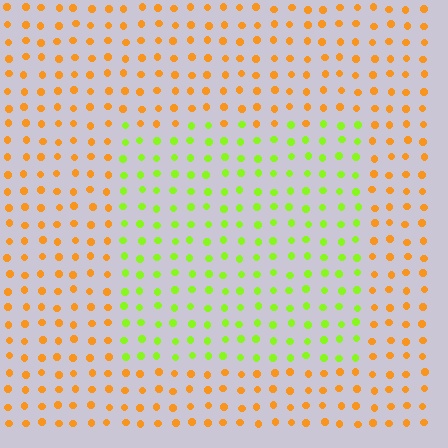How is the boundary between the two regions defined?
The boundary is defined purely by a slight shift in hue (about 58 degrees). Spacing, size, and orientation are identical on both sides.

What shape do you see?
I see a rectangle.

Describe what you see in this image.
The image is filled with small orange elements in a uniform arrangement. A rectangle-shaped region is visible where the elements are tinted to a slightly different hue, forming a subtle color boundary.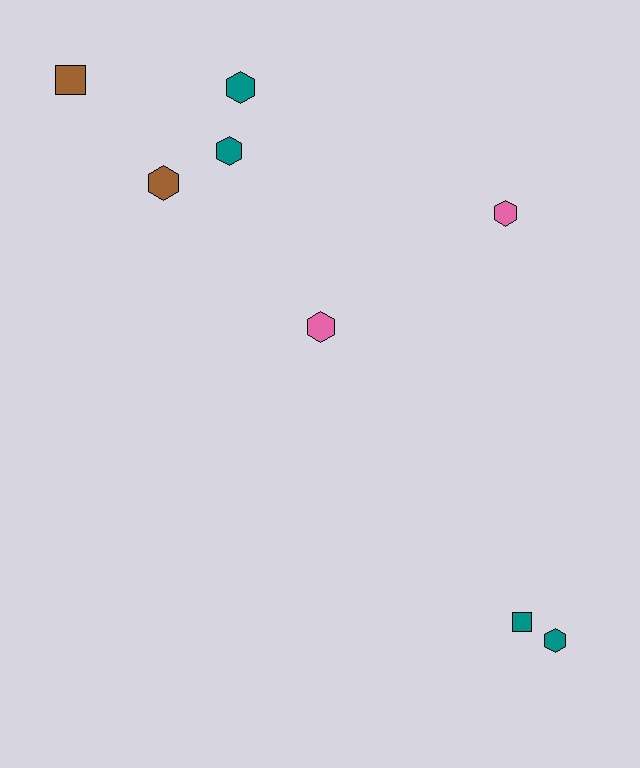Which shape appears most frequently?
Hexagon, with 6 objects.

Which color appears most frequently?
Teal, with 4 objects.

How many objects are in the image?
There are 8 objects.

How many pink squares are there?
There are no pink squares.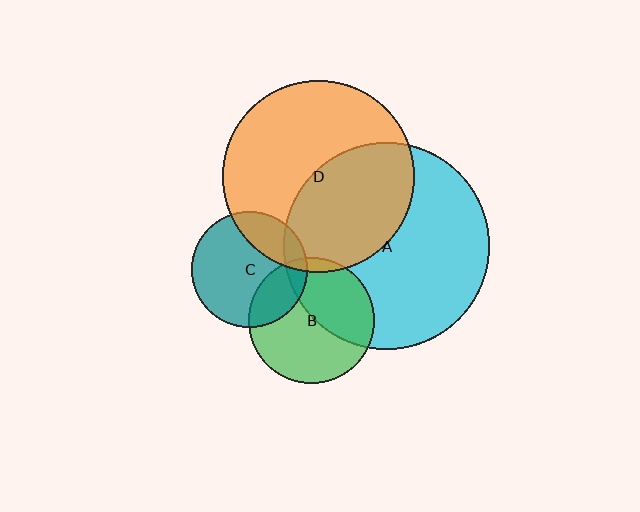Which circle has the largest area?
Circle A (cyan).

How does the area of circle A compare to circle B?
Approximately 2.7 times.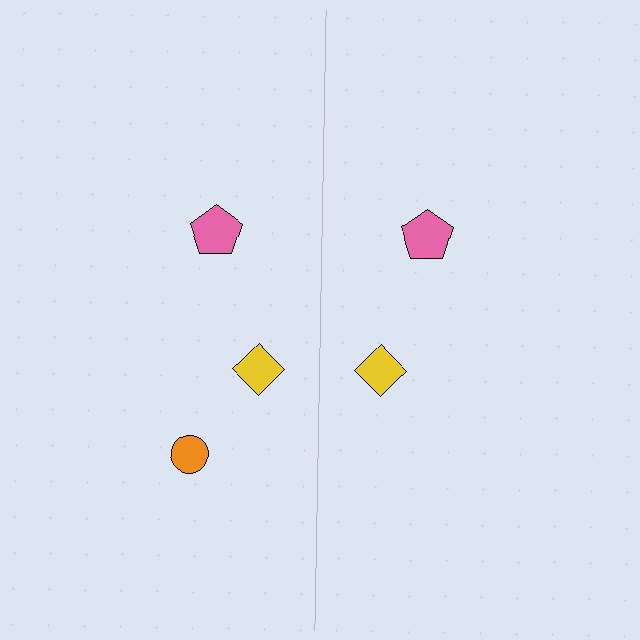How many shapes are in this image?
There are 5 shapes in this image.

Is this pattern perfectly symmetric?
No, the pattern is not perfectly symmetric. A orange circle is missing from the right side.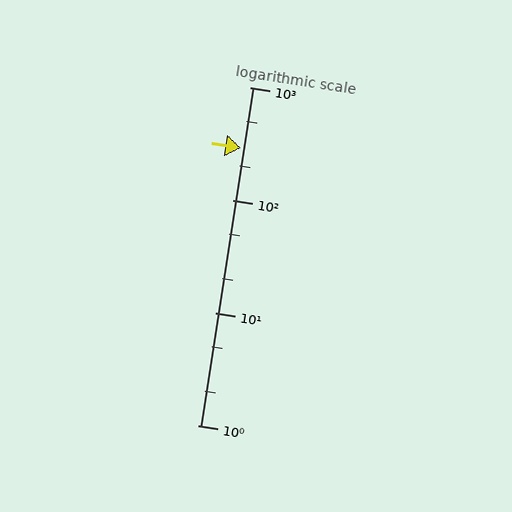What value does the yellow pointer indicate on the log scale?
The pointer indicates approximately 290.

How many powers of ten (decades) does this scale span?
The scale spans 3 decades, from 1 to 1000.